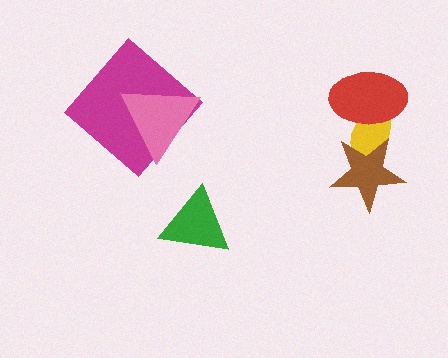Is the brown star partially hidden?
No, no other shape covers it.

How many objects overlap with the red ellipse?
1 object overlaps with the red ellipse.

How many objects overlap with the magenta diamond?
1 object overlaps with the magenta diamond.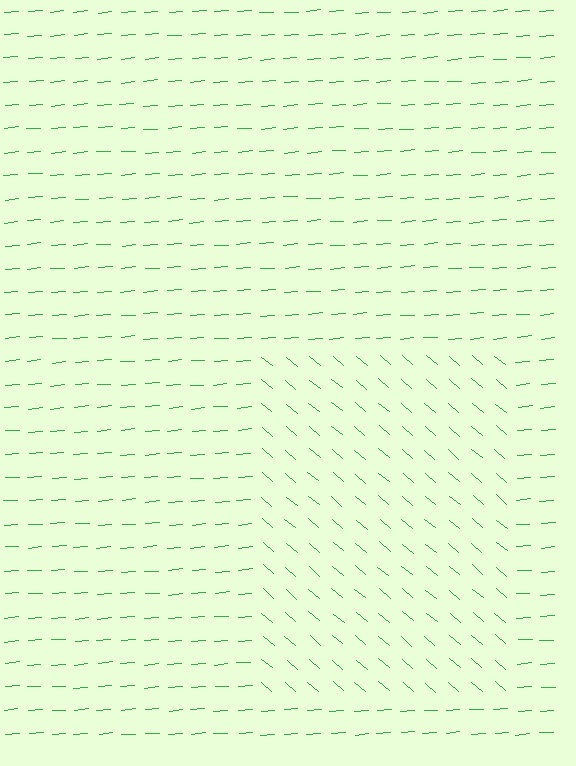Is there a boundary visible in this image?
Yes, there is a texture boundary formed by a change in line orientation.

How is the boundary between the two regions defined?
The boundary is defined purely by a change in line orientation (approximately 45 degrees difference). All lines are the same color and thickness.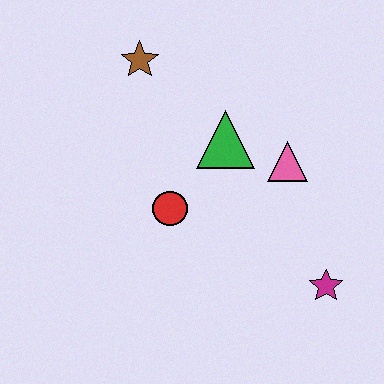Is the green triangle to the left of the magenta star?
Yes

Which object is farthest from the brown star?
The magenta star is farthest from the brown star.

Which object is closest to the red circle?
The green triangle is closest to the red circle.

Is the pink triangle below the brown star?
Yes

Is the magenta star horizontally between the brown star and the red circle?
No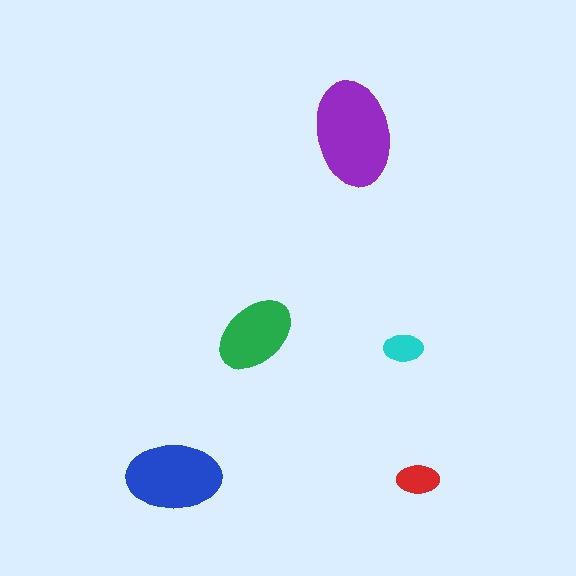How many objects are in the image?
There are 5 objects in the image.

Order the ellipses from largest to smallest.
the purple one, the blue one, the green one, the red one, the cyan one.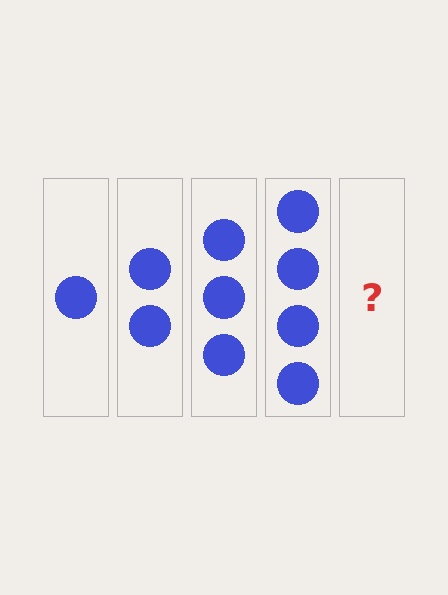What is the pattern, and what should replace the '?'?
The pattern is that each step adds one more circle. The '?' should be 5 circles.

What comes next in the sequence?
The next element should be 5 circles.